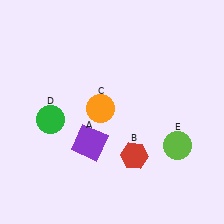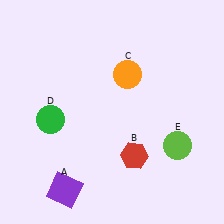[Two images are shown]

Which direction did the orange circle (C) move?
The orange circle (C) moved up.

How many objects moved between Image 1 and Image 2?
2 objects moved between the two images.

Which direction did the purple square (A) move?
The purple square (A) moved down.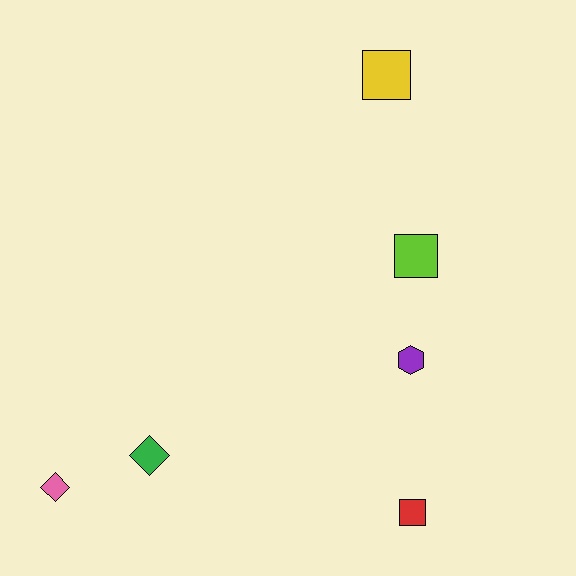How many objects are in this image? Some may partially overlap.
There are 6 objects.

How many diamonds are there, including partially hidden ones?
There are 2 diamonds.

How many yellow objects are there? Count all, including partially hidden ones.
There is 1 yellow object.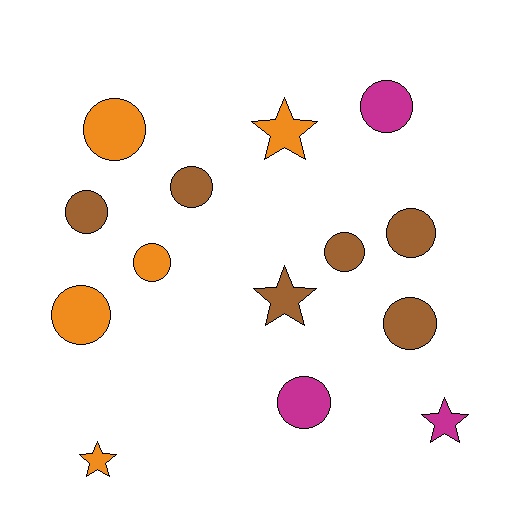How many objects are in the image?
There are 14 objects.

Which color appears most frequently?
Brown, with 6 objects.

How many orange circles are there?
There are 3 orange circles.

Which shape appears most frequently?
Circle, with 10 objects.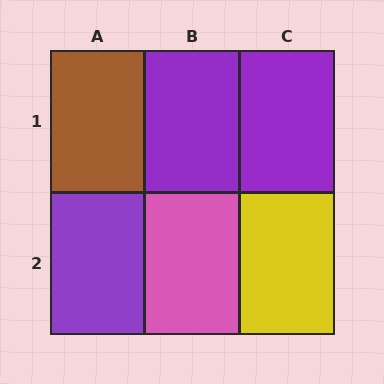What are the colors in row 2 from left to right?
Purple, pink, yellow.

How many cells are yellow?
1 cell is yellow.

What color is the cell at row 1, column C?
Purple.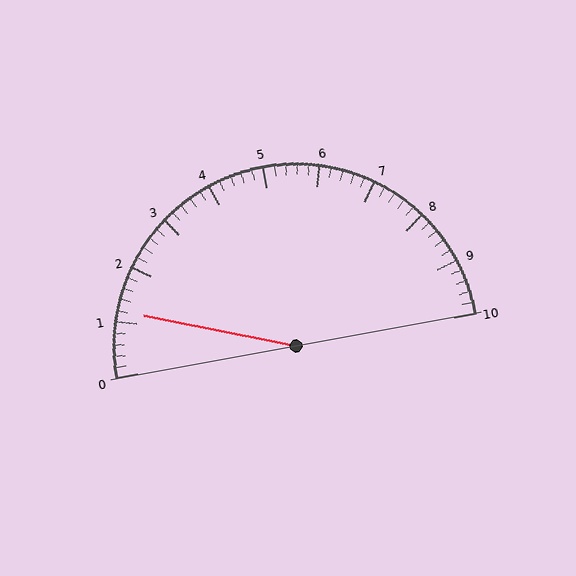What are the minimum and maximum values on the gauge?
The gauge ranges from 0 to 10.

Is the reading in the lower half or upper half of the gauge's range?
The reading is in the lower half of the range (0 to 10).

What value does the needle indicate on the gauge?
The needle indicates approximately 1.2.